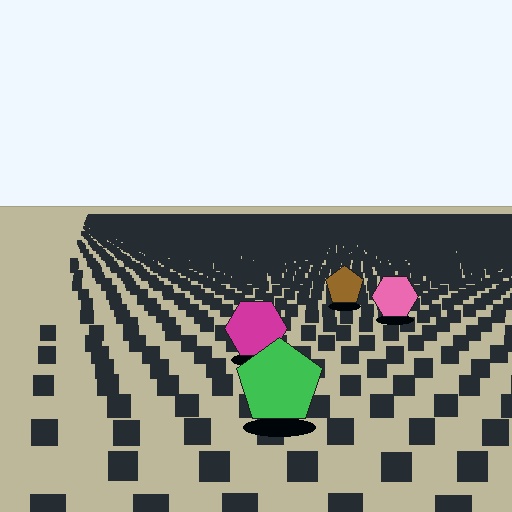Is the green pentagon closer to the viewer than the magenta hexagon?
Yes. The green pentagon is closer — you can tell from the texture gradient: the ground texture is coarser near it.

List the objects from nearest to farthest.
From nearest to farthest: the green pentagon, the magenta hexagon, the pink hexagon, the brown pentagon.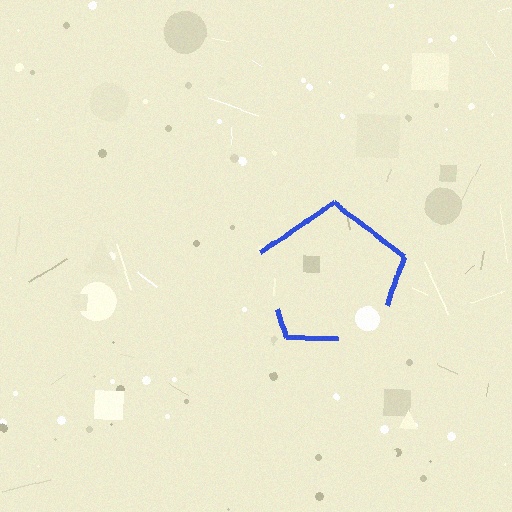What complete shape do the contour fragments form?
The contour fragments form a pentagon.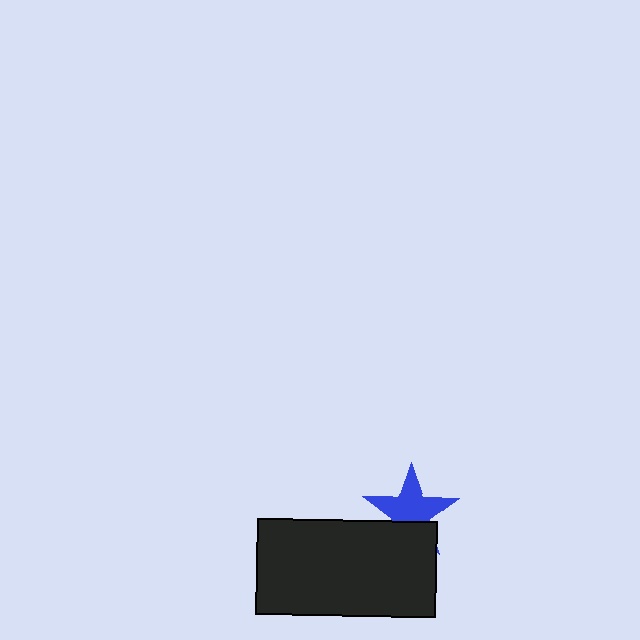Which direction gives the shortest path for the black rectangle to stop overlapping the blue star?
Moving down gives the shortest separation.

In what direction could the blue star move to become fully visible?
The blue star could move up. That would shift it out from behind the black rectangle entirely.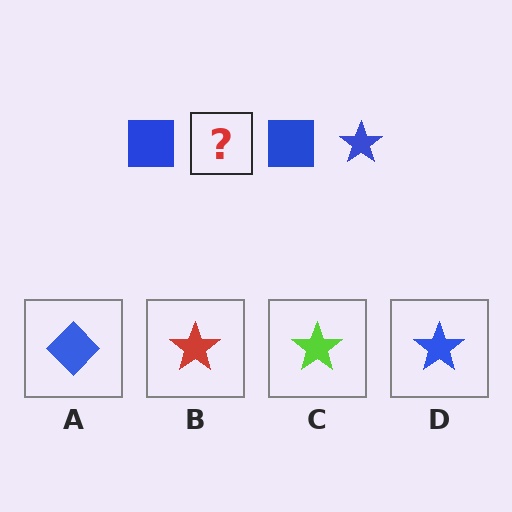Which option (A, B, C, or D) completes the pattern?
D.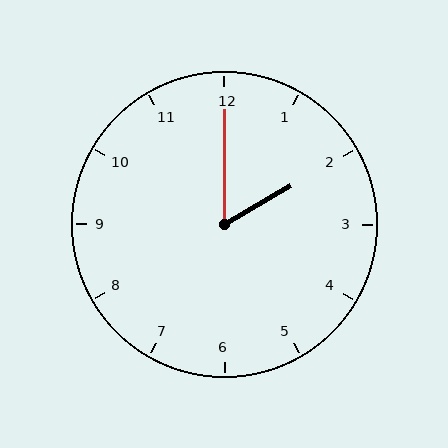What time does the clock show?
2:00.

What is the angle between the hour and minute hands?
Approximately 60 degrees.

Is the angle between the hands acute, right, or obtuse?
It is acute.